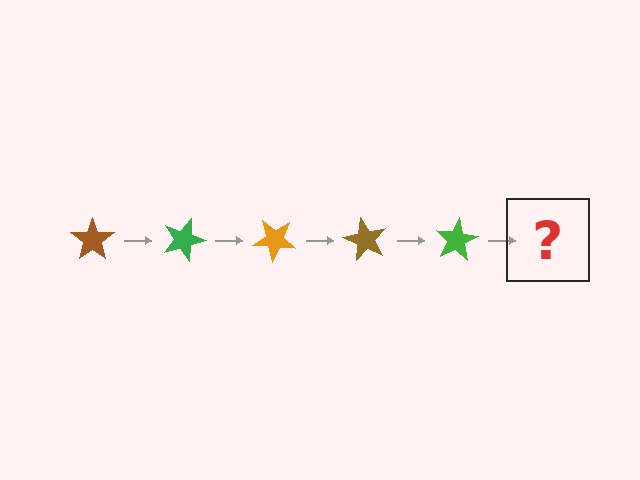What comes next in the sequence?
The next element should be an orange star, rotated 100 degrees from the start.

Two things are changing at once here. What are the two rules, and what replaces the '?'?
The two rules are that it rotates 20 degrees each step and the color cycles through brown, green, and orange. The '?' should be an orange star, rotated 100 degrees from the start.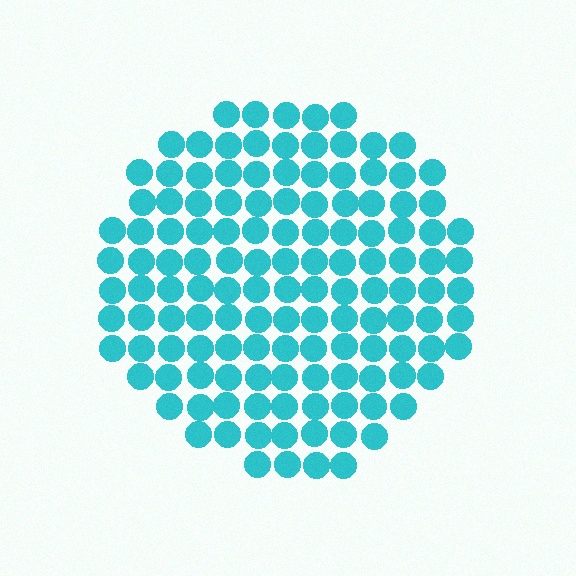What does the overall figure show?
The overall figure shows a circle.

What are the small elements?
The small elements are circles.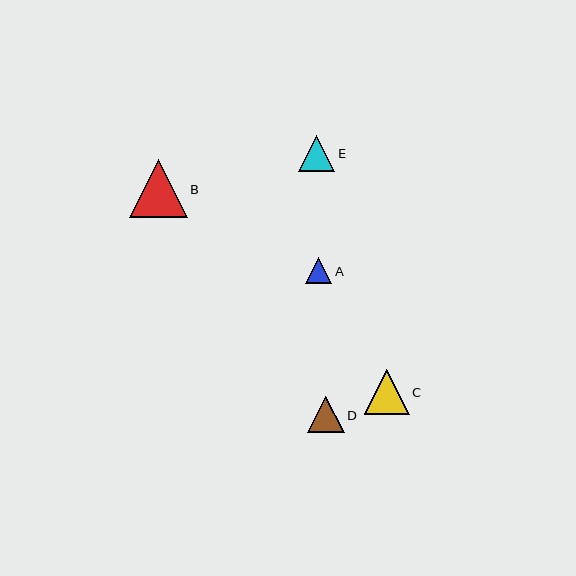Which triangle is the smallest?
Triangle A is the smallest with a size of approximately 26 pixels.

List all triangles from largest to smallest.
From largest to smallest: B, C, D, E, A.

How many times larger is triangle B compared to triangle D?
Triangle B is approximately 1.6 times the size of triangle D.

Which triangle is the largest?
Triangle B is the largest with a size of approximately 58 pixels.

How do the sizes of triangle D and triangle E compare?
Triangle D and triangle E are approximately the same size.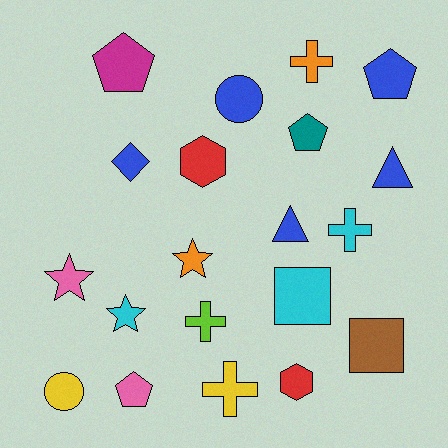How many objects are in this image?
There are 20 objects.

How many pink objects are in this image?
There are 2 pink objects.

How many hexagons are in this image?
There are 2 hexagons.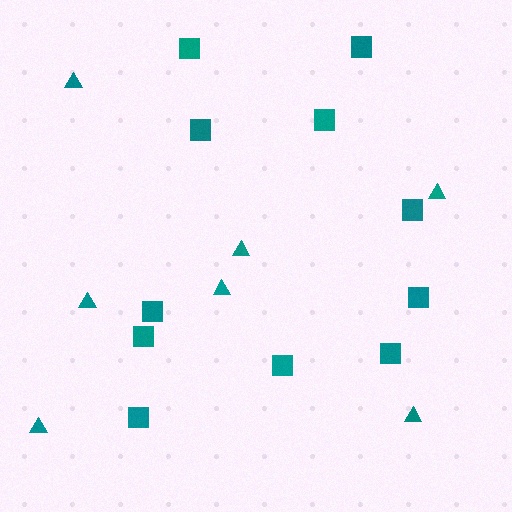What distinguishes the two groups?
There are 2 groups: one group of squares (11) and one group of triangles (7).